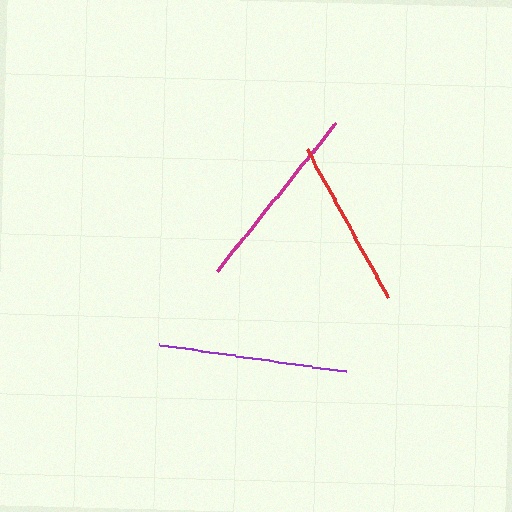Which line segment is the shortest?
The red line is the shortest at approximately 169 pixels.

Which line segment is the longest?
The magenta line is the longest at approximately 190 pixels.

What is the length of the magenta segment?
The magenta segment is approximately 190 pixels long.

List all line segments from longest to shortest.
From longest to shortest: magenta, purple, red.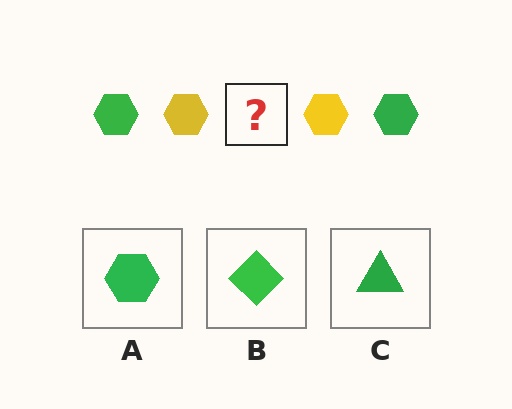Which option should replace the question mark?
Option A.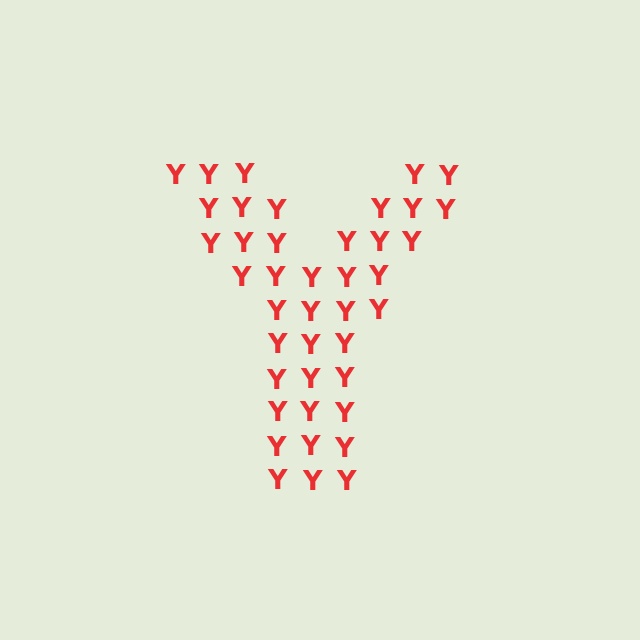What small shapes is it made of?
It is made of small letter Y's.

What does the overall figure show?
The overall figure shows the letter Y.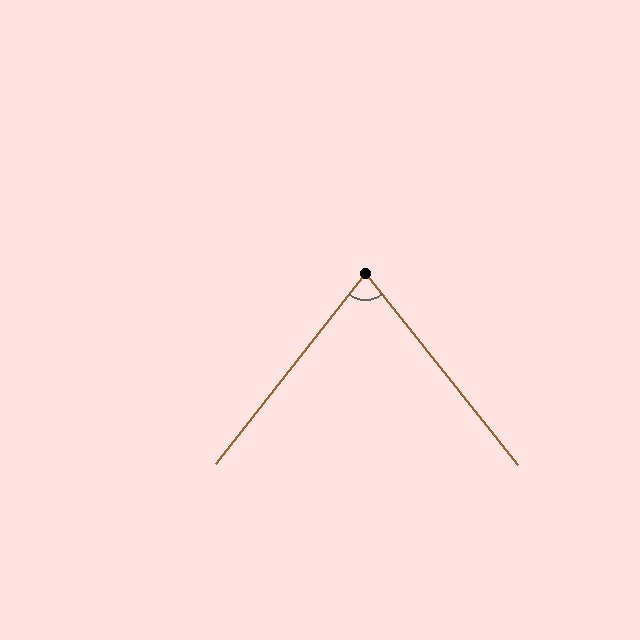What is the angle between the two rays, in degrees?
Approximately 77 degrees.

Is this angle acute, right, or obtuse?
It is acute.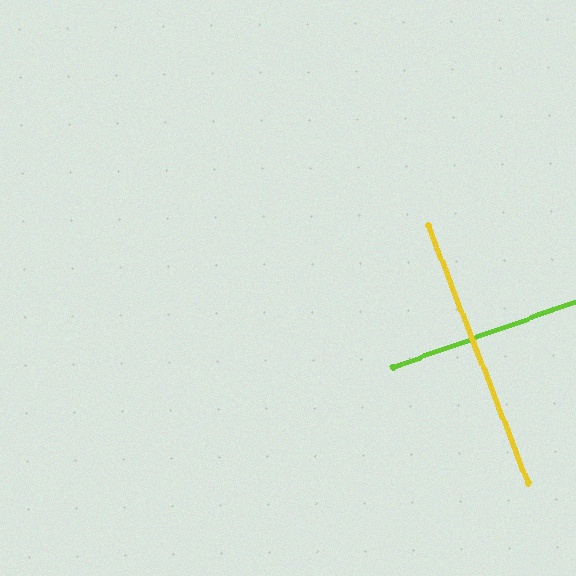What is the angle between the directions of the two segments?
Approximately 89 degrees.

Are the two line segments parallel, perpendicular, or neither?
Perpendicular — they meet at approximately 89°.